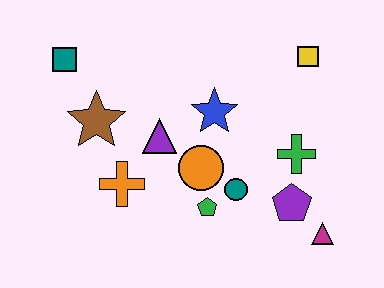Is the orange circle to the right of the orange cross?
Yes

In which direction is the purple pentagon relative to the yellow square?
The purple pentagon is below the yellow square.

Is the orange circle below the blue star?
Yes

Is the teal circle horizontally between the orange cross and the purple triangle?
No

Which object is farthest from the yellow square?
The teal square is farthest from the yellow square.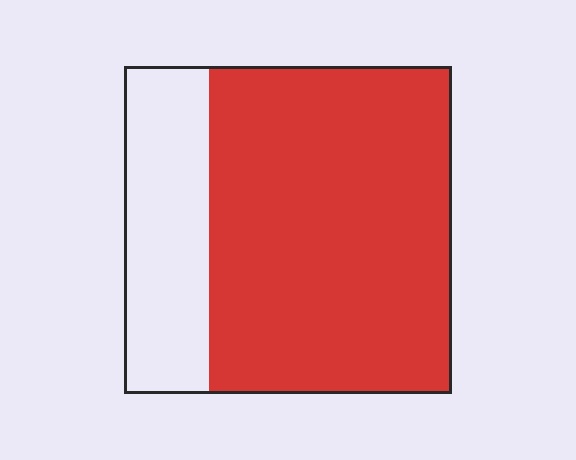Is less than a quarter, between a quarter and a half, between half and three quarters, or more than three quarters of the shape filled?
Between half and three quarters.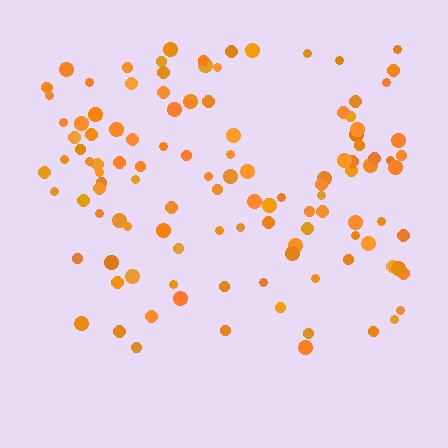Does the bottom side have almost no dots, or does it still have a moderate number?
Still a moderate number, just noticeably fewer than the top.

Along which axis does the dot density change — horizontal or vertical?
Vertical.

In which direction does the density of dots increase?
From bottom to top, with the top side densest.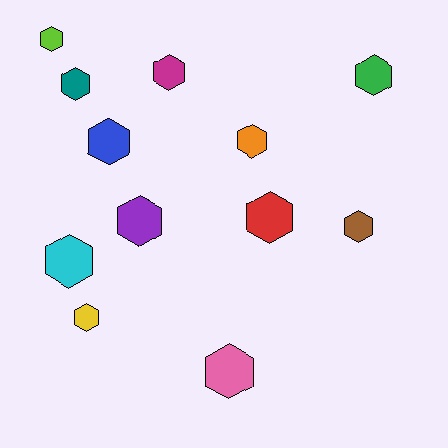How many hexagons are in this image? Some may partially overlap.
There are 12 hexagons.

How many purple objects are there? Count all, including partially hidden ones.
There is 1 purple object.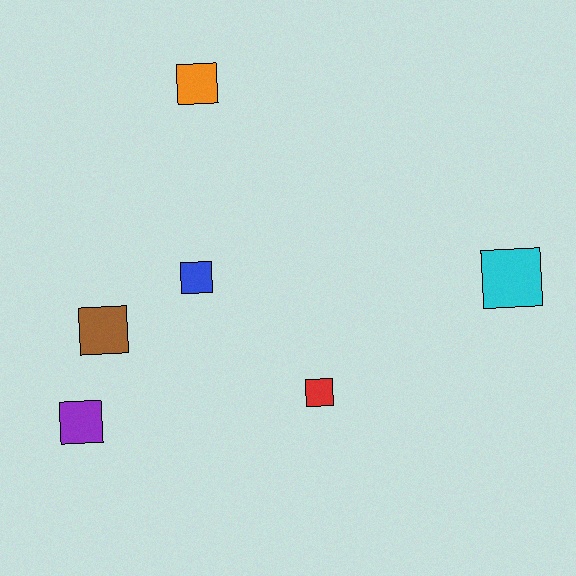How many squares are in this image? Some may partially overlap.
There are 6 squares.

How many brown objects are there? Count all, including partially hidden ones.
There is 1 brown object.